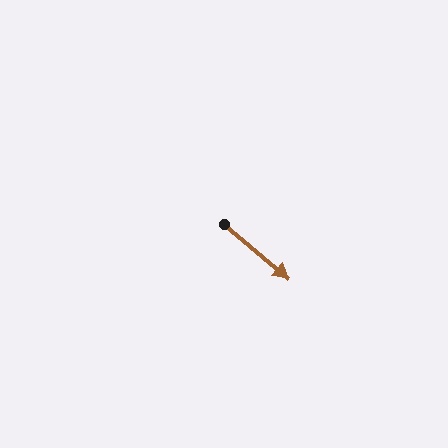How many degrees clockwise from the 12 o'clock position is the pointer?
Approximately 130 degrees.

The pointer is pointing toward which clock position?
Roughly 4 o'clock.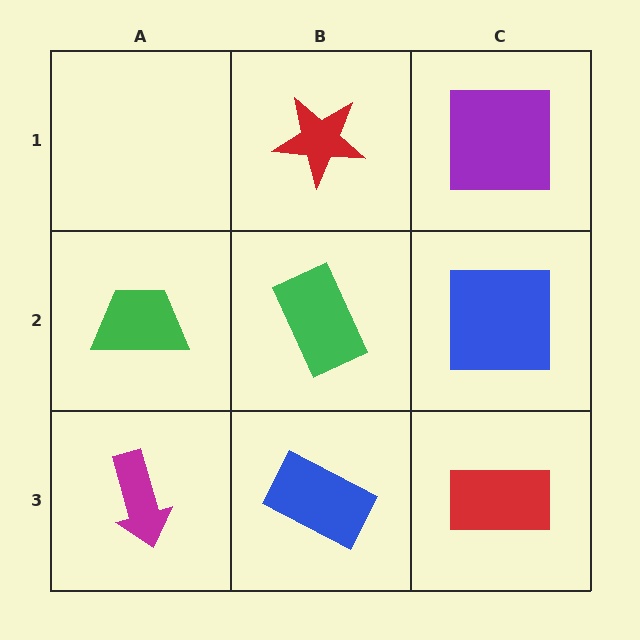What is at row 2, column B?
A green rectangle.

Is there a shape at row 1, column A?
No, that cell is empty.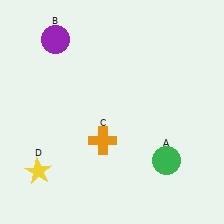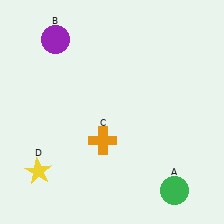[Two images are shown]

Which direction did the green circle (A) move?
The green circle (A) moved down.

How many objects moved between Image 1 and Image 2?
1 object moved between the two images.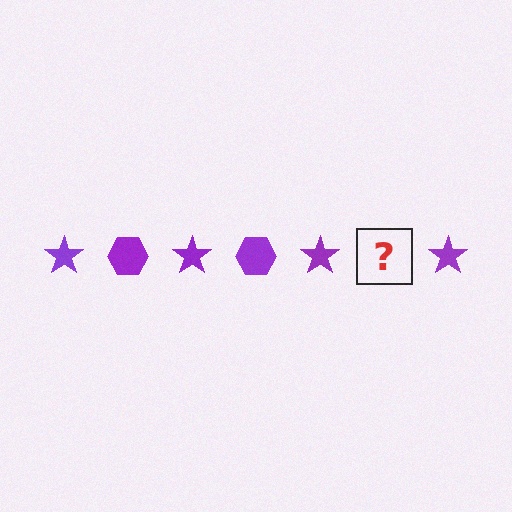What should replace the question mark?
The question mark should be replaced with a purple hexagon.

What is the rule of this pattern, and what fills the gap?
The rule is that the pattern cycles through star, hexagon shapes in purple. The gap should be filled with a purple hexagon.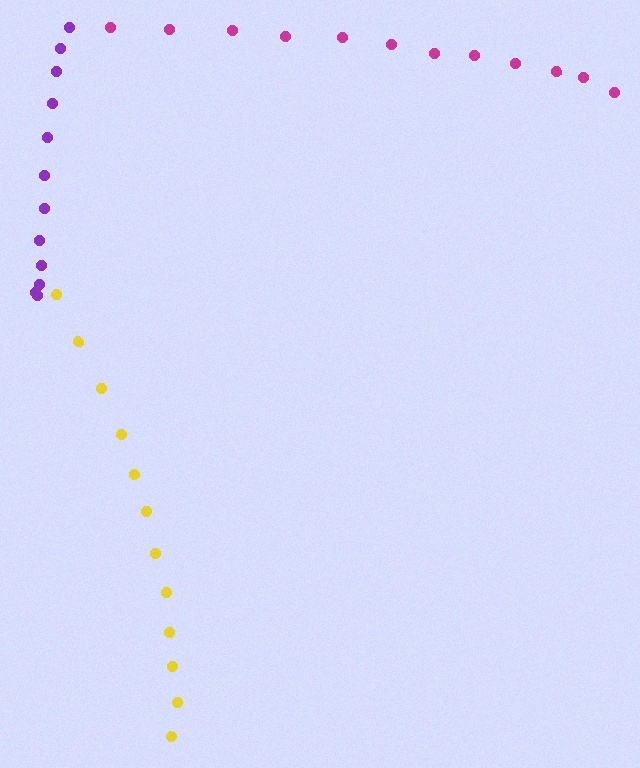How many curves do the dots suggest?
There are 3 distinct paths.